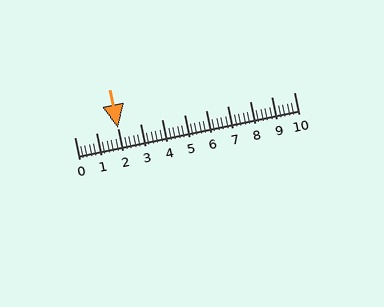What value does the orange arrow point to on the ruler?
The orange arrow points to approximately 2.0.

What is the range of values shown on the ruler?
The ruler shows values from 0 to 10.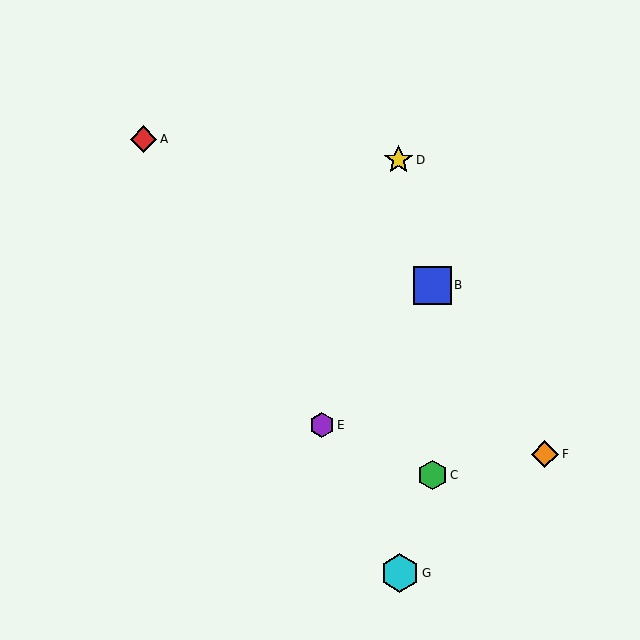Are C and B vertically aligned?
Yes, both are at x≈432.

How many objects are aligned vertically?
2 objects (B, C) are aligned vertically.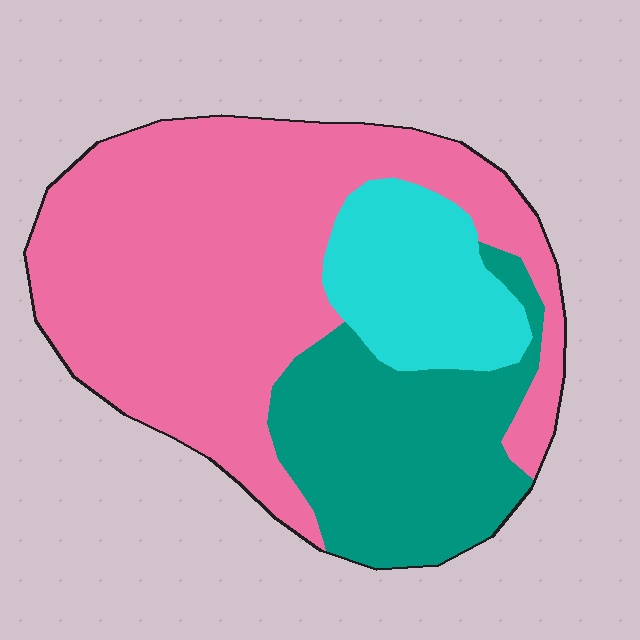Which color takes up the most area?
Pink, at roughly 60%.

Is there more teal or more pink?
Pink.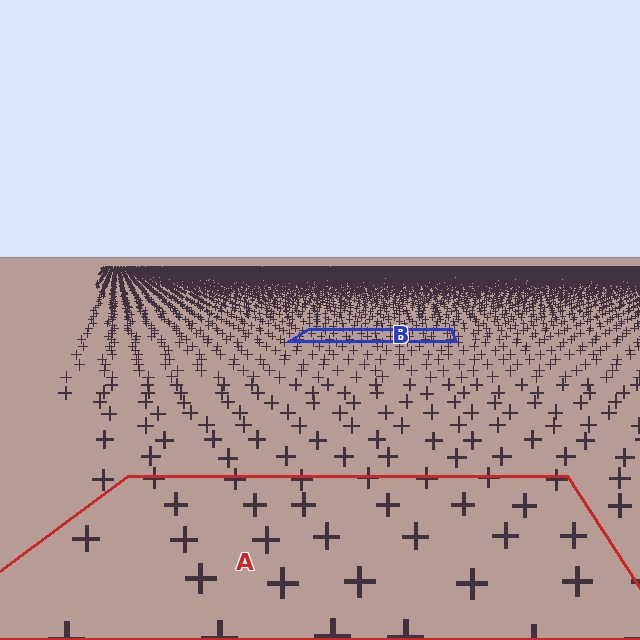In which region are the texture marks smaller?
The texture marks are smaller in region B, because it is farther away.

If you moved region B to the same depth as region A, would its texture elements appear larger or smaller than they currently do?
They would appear larger. At a closer depth, the same texture elements are projected at a bigger on-screen size.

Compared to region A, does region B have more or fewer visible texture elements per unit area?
Region B has more texture elements per unit area — they are packed more densely because it is farther away.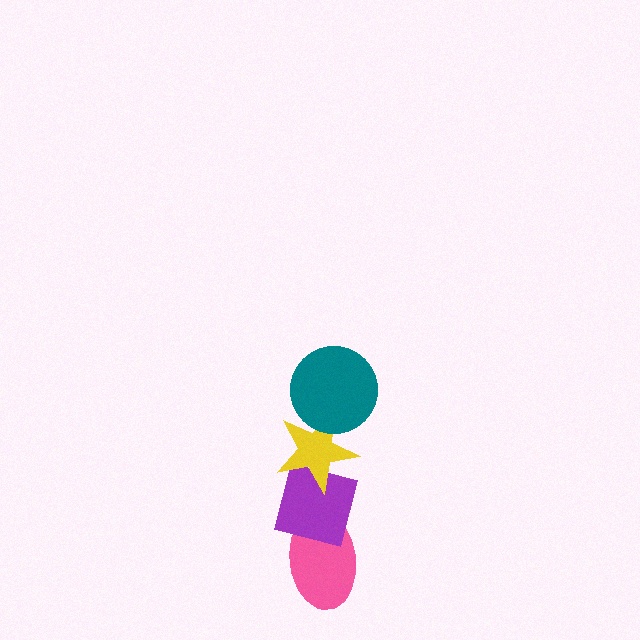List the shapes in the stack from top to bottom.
From top to bottom: the teal circle, the yellow star, the purple square, the pink ellipse.